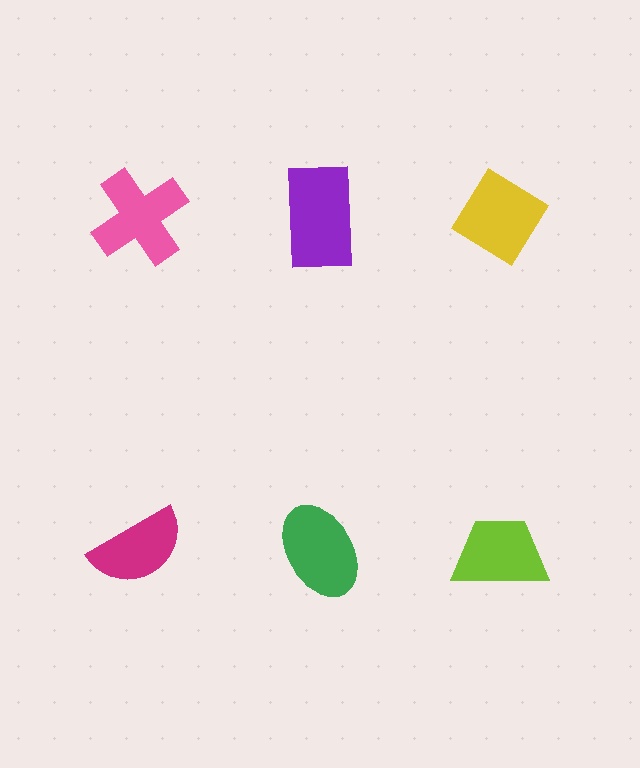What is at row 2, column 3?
A lime trapezoid.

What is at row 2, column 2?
A green ellipse.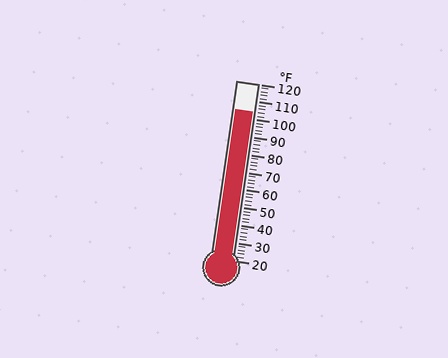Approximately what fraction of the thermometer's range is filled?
The thermometer is filled to approximately 85% of its range.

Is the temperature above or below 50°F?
The temperature is above 50°F.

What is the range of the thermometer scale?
The thermometer scale ranges from 20°F to 120°F.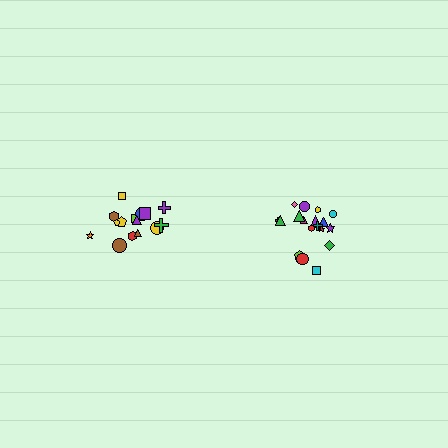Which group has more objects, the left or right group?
The right group.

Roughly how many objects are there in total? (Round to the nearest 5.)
Roughly 35 objects in total.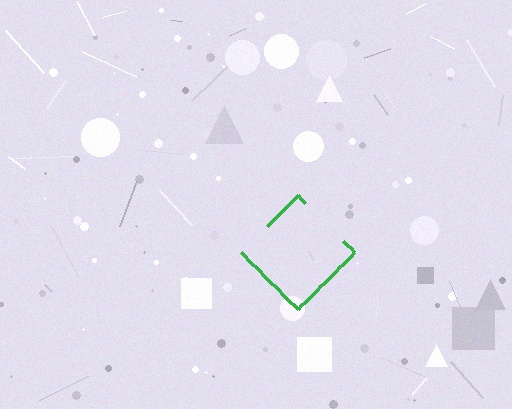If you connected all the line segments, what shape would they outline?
They would outline a diamond.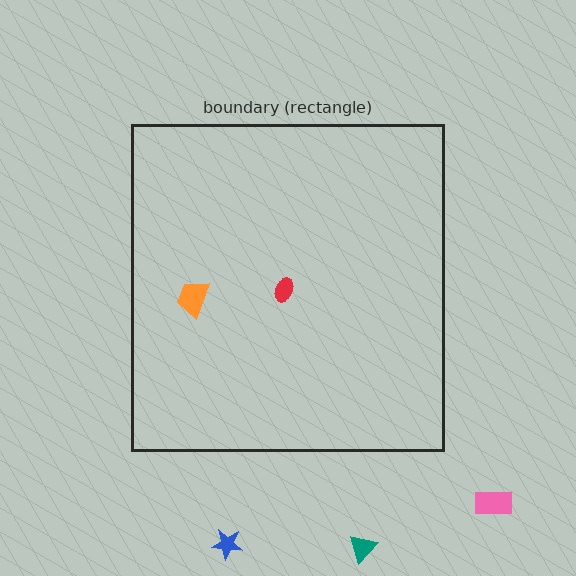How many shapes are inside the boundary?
2 inside, 3 outside.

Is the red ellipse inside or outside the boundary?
Inside.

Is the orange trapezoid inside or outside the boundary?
Inside.